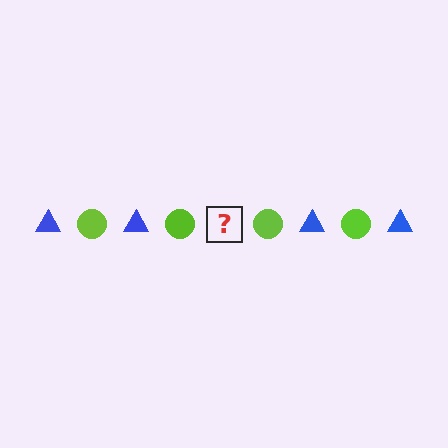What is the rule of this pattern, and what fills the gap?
The rule is that the pattern alternates between blue triangle and lime circle. The gap should be filled with a blue triangle.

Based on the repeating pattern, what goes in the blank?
The blank should be a blue triangle.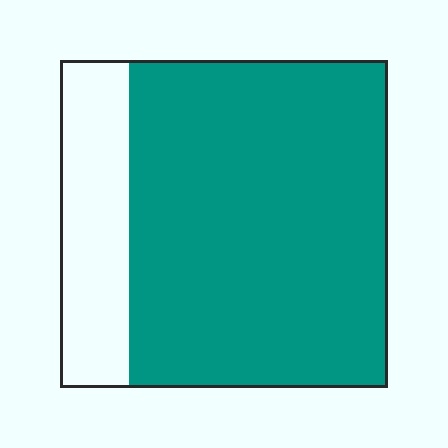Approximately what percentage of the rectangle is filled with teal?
Approximately 80%.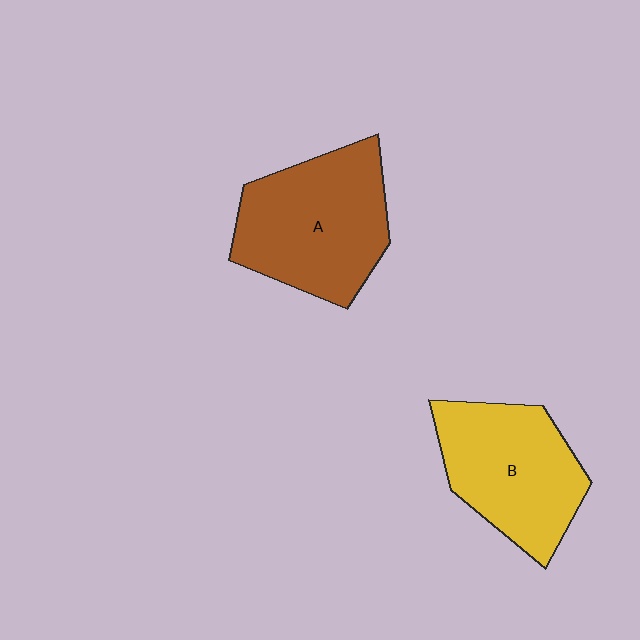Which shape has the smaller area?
Shape B (yellow).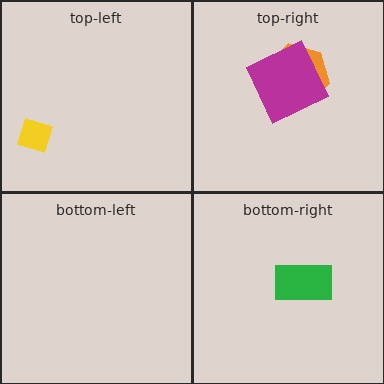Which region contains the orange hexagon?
The top-right region.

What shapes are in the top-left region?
The yellow diamond.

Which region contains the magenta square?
The top-right region.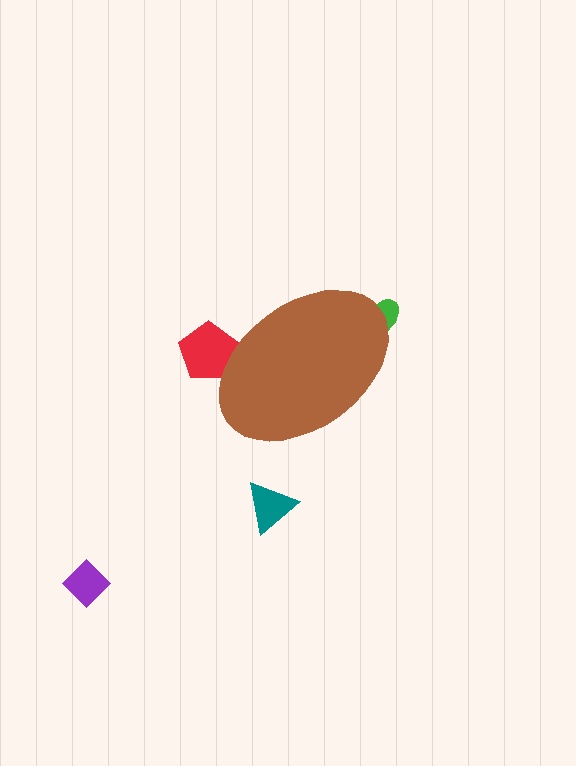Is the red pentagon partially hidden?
Yes, the red pentagon is partially hidden behind the brown ellipse.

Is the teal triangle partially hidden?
No, the teal triangle is fully visible.